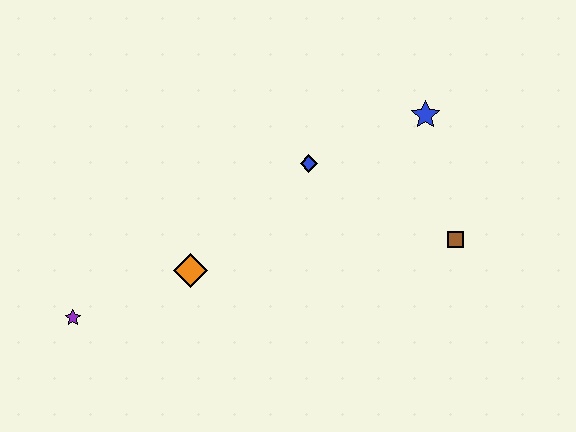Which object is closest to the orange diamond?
The purple star is closest to the orange diamond.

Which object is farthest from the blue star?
The purple star is farthest from the blue star.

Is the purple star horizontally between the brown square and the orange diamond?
No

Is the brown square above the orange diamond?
Yes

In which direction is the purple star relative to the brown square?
The purple star is to the left of the brown square.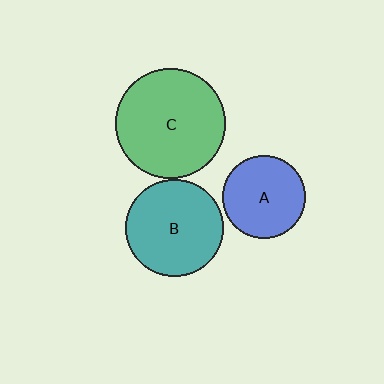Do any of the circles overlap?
No, none of the circles overlap.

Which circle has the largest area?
Circle C (green).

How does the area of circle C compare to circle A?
Approximately 1.8 times.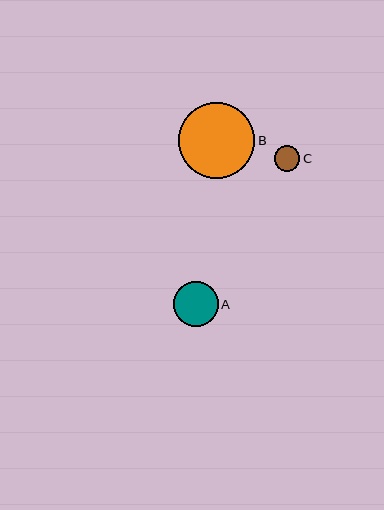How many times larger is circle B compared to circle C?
Circle B is approximately 3.0 times the size of circle C.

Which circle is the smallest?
Circle C is the smallest with a size of approximately 25 pixels.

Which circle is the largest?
Circle B is the largest with a size of approximately 76 pixels.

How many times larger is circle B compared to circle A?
Circle B is approximately 1.7 times the size of circle A.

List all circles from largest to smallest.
From largest to smallest: B, A, C.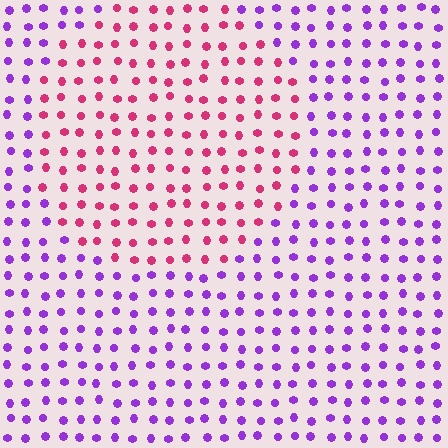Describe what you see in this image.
The image is filled with small purple elements in a uniform arrangement. A circle-shaped region is visible where the elements are tinted to a slightly different hue, forming a subtle color boundary.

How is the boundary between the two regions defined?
The boundary is defined purely by a slight shift in hue (about 58 degrees). Spacing, size, and orientation are identical on both sides.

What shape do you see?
I see a circle.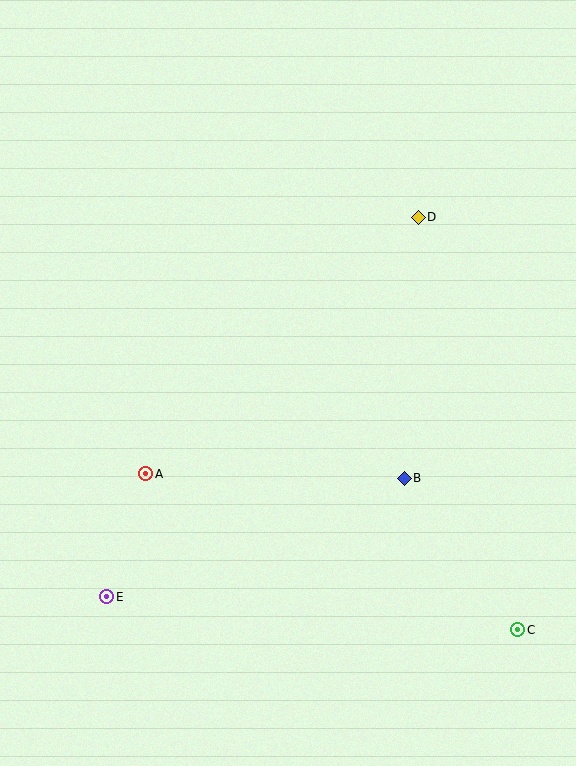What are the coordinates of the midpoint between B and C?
The midpoint between B and C is at (461, 554).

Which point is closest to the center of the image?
Point B at (404, 478) is closest to the center.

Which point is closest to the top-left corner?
Point D is closest to the top-left corner.